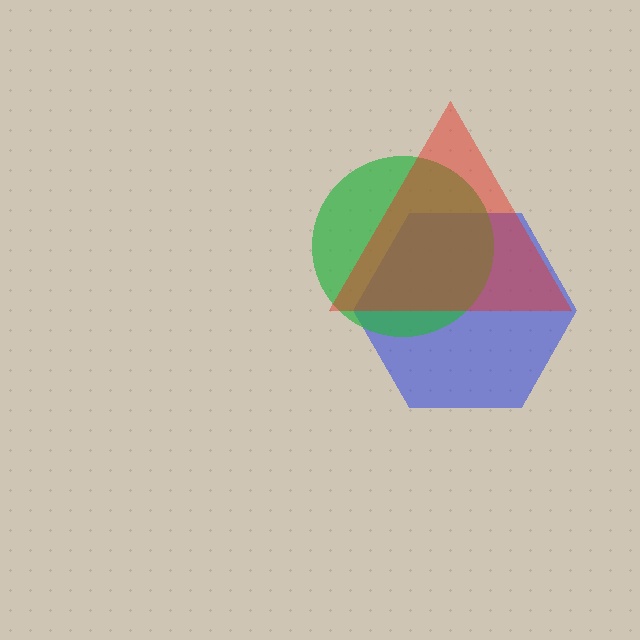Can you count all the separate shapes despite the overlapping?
Yes, there are 3 separate shapes.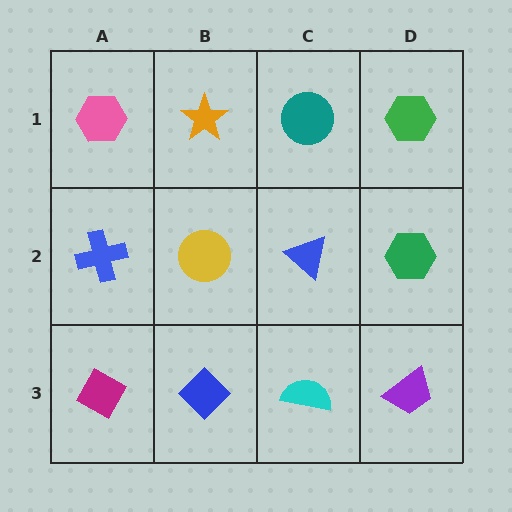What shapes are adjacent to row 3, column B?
A yellow circle (row 2, column B), a magenta diamond (row 3, column A), a cyan semicircle (row 3, column C).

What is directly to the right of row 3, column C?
A purple trapezoid.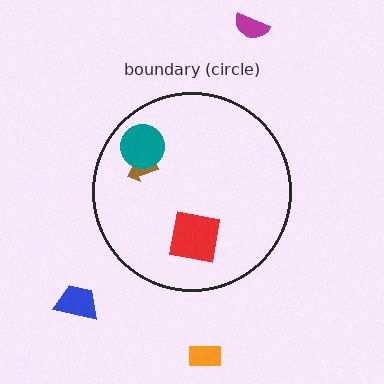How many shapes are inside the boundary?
3 inside, 3 outside.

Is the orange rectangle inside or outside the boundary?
Outside.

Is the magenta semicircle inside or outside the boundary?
Outside.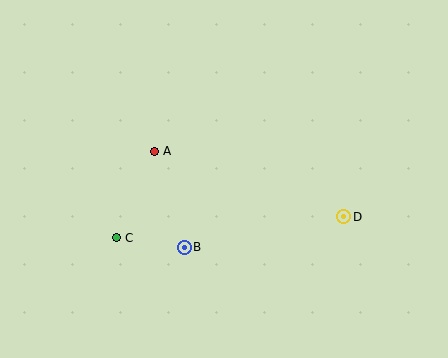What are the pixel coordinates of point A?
Point A is at (154, 151).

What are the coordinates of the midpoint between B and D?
The midpoint between B and D is at (264, 232).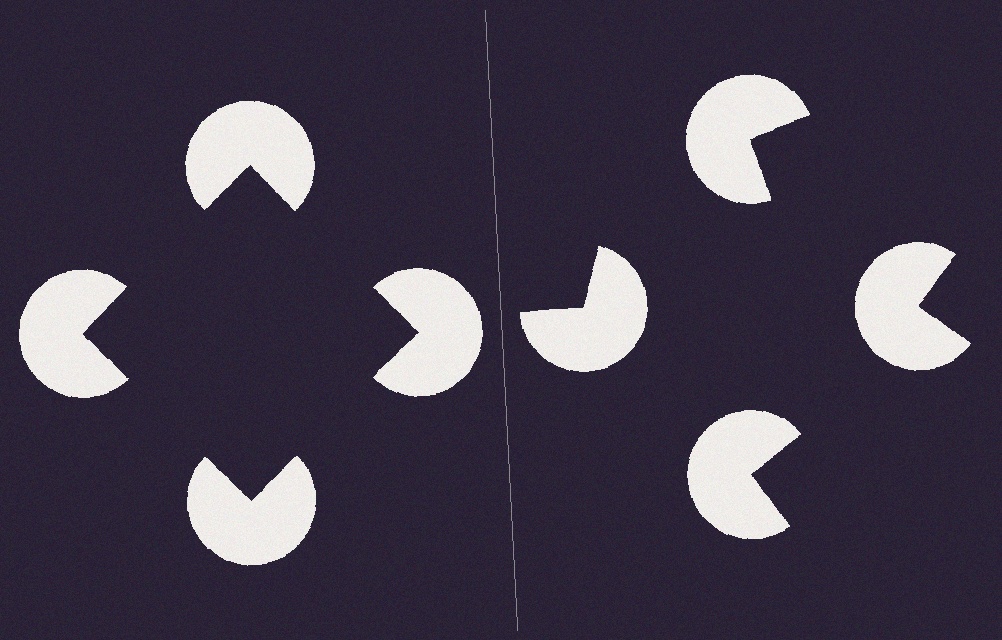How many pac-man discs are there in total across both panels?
8 — 4 on each side.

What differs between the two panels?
The pac-man discs are positioned identically on both sides; only the wedge orientations differ. On the left they align to a square; on the right they are misaligned.